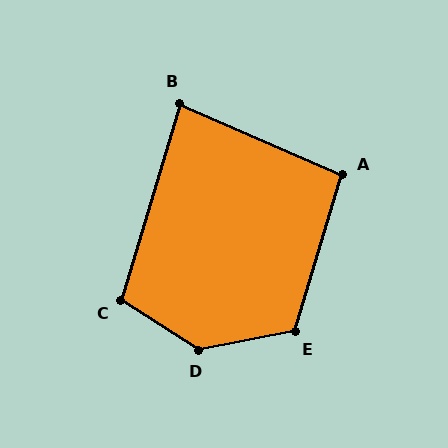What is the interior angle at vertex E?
Approximately 118 degrees (obtuse).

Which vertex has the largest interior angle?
D, at approximately 137 degrees.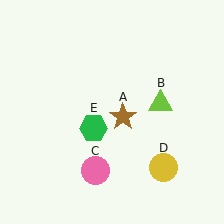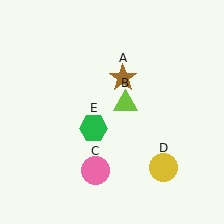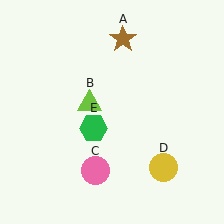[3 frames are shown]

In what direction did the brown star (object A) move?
The brown star (object A) moved up.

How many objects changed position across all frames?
2 objects changed position: brown star (object A), lime triangle (object B).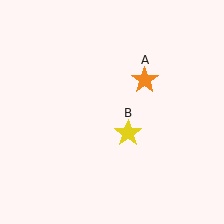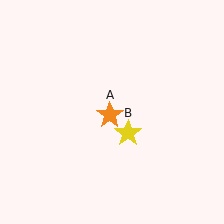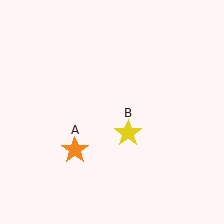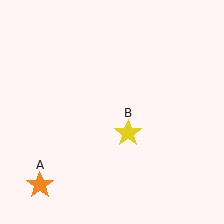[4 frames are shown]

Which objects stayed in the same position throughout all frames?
Yellow star (object B) remained stationary.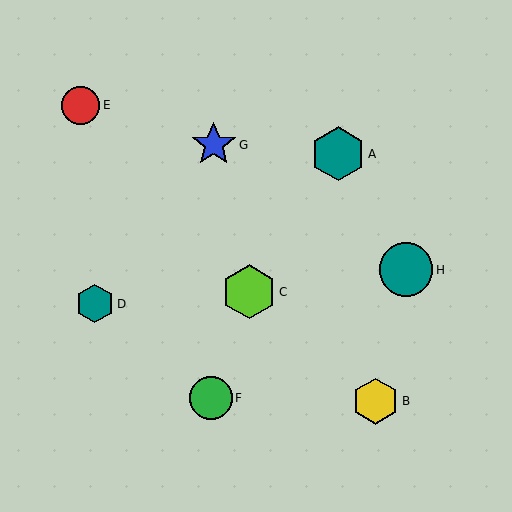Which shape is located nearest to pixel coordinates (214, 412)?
The green circle (labeled F) at (211, 398) is nearest to that location.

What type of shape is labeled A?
Shape A is a teal hexagon.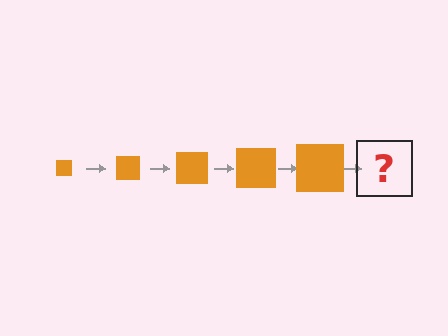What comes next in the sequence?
The next element should be an orange square, larger than the previous one.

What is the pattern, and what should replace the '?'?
The pattern is that the square gets progressively larger each step. The '?' should be an orange square, larger than the previous one.